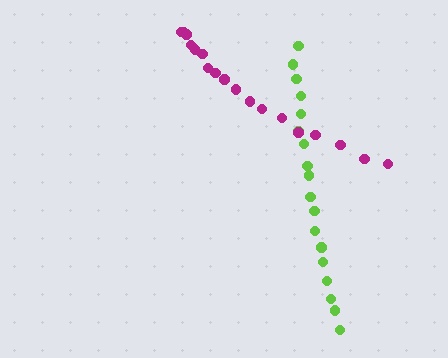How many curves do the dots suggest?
There are 2 distinct paths.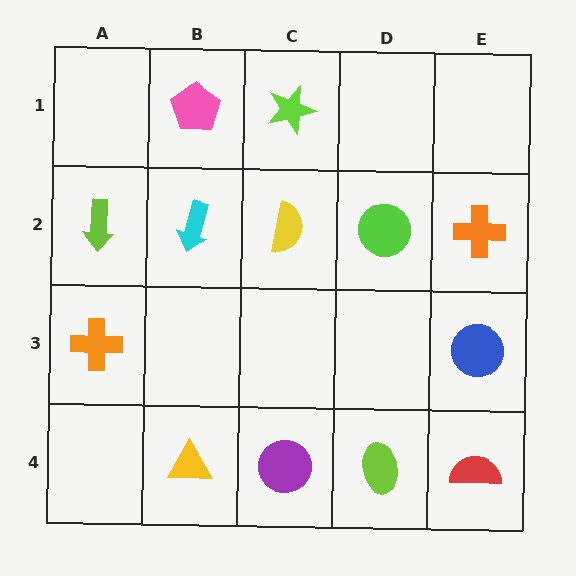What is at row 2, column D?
A lime circle.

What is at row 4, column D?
A lime ellipse.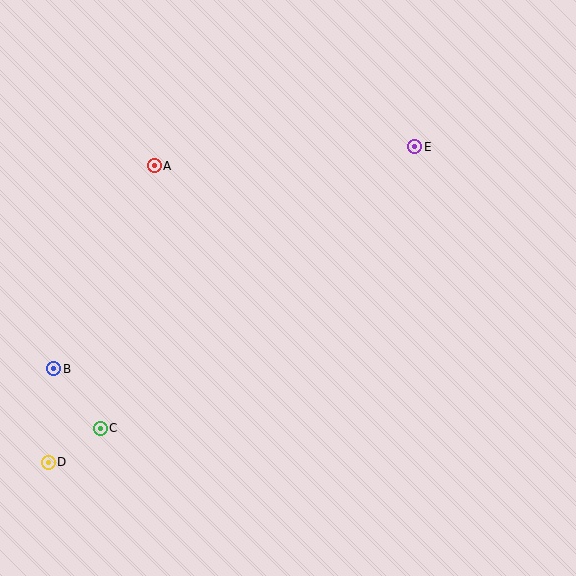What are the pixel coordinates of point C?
Point C is at (100, 428).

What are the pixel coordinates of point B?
Point B is at (54, 369).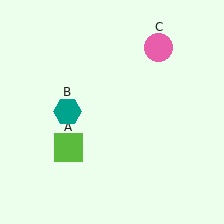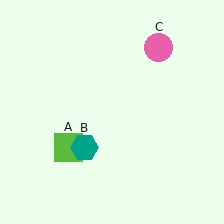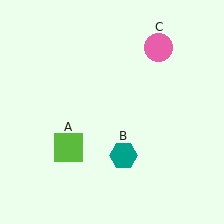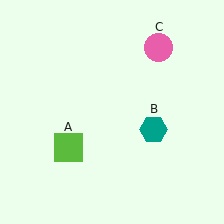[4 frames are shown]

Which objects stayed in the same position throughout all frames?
Lime square (object A) and pink circle (object C) remained stationary.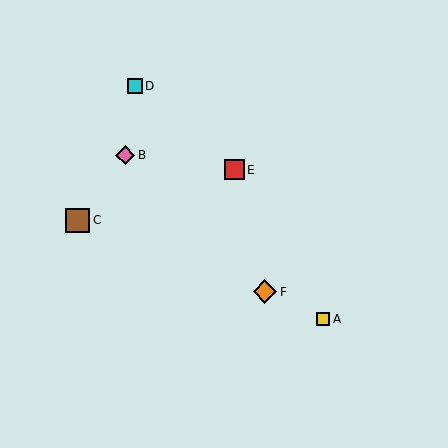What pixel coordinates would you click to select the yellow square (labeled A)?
Click at (323, 319) to select the yellow square A.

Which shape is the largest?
The brown square (labeled C) is the largest.